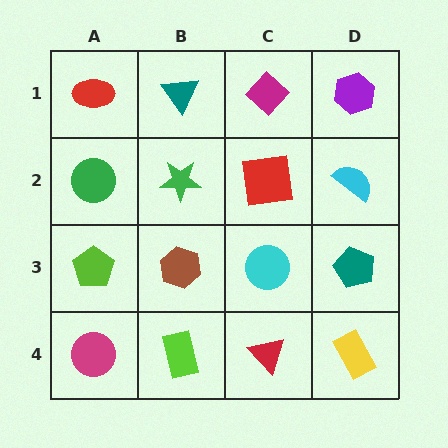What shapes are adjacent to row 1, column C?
A red square (row 2, column C), a teal triangle (row 1, column B), a purple hexagon (row 1, column D).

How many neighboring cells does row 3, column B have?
4.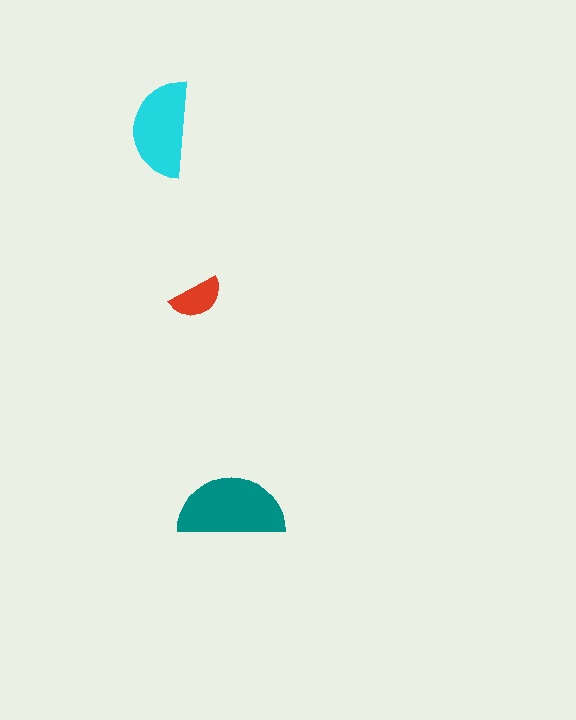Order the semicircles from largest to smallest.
the teal one, the cyan one, the red one.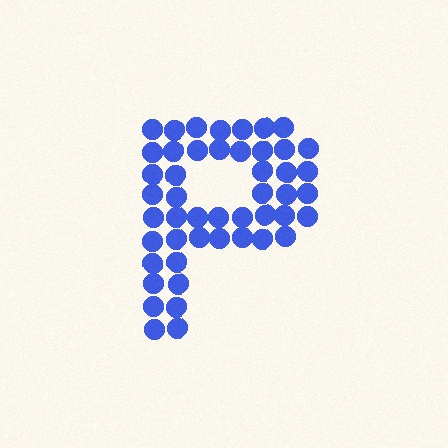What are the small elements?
The small elements are circles.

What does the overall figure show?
The overall figure shows the letter P.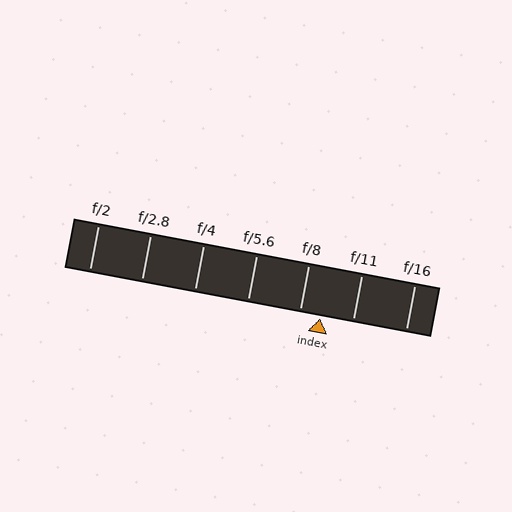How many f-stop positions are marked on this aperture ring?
There are 7 f-stop positions marked.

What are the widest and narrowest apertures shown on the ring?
The widest aperture shown is f/2 and the narrowest is f/16.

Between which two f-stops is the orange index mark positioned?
The index mark is between f/8 and f/11.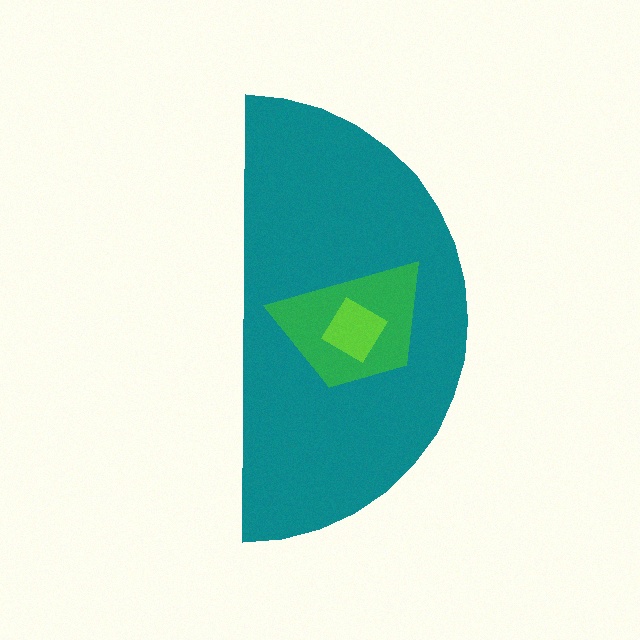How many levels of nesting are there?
3.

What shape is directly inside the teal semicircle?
The green trapezoid.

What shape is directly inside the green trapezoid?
The lime diamond.